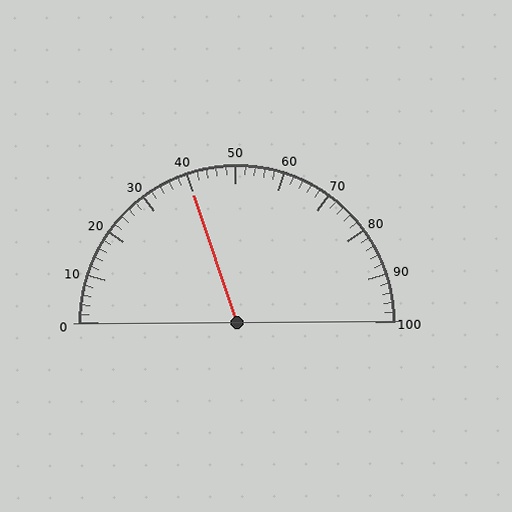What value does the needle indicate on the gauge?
The needle indicates approximately 40.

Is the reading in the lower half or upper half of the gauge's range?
The reading is in the lower half of the range (0 to 100).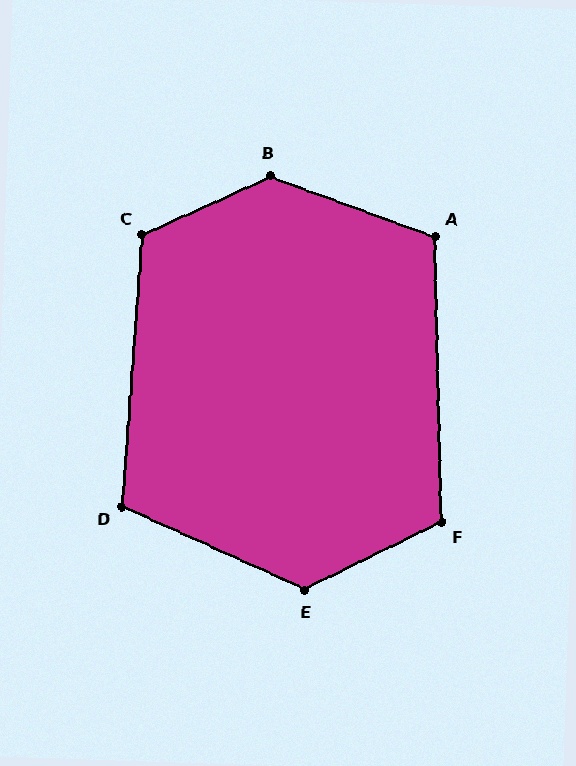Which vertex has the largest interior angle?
B, at approximately 135 degrees.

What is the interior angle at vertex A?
Approximately 111 degrees (obtuse).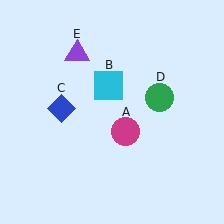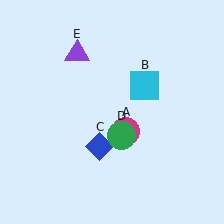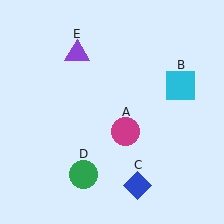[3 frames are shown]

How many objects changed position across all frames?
3 objects changed position: cyan square (object B), blue diamond (object C), green circle (object D).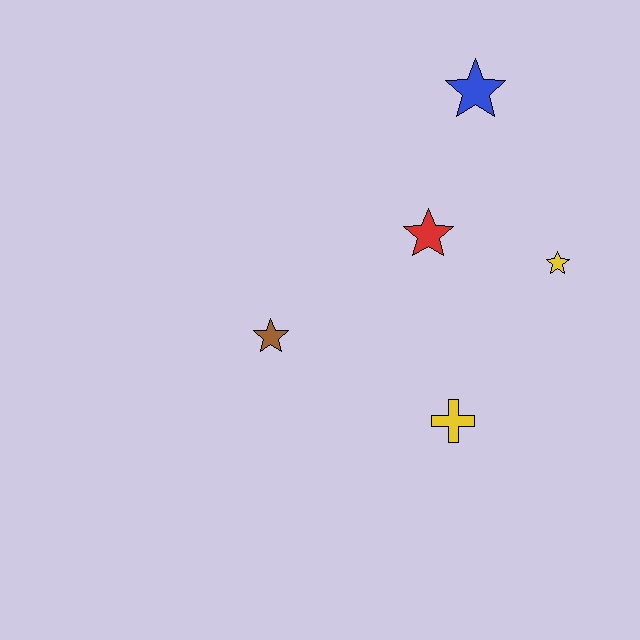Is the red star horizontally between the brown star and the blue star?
Yes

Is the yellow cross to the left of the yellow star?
Yes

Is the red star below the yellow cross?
No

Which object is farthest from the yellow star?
The brown star is farthest from the yellow star.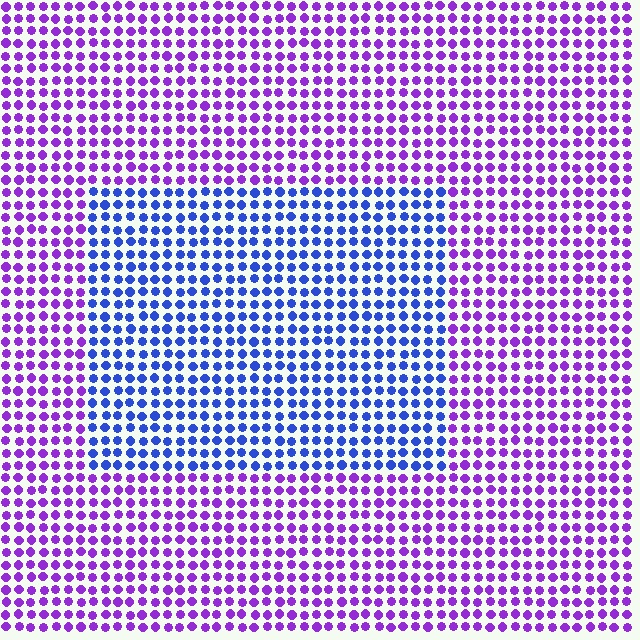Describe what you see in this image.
The image is filled with small purple elements in a uniform arrangement. A rectangle-shaped region is visible where the elements are tinted to a slightly different hue, forming a subtle color boundary.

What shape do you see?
I see a rectangle.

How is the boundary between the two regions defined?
The boundary is defined purely by a slight shift in hue (about 49 degrees). Spacing, size, and orientation are identical on both sides.